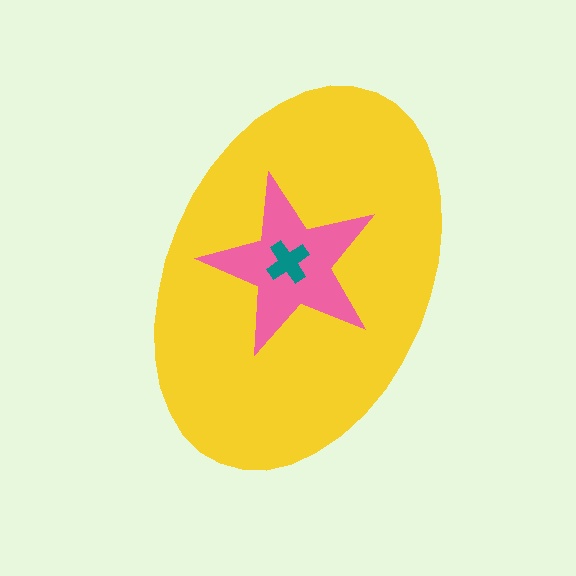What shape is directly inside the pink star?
The teal cross.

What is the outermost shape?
The yellow ellipse.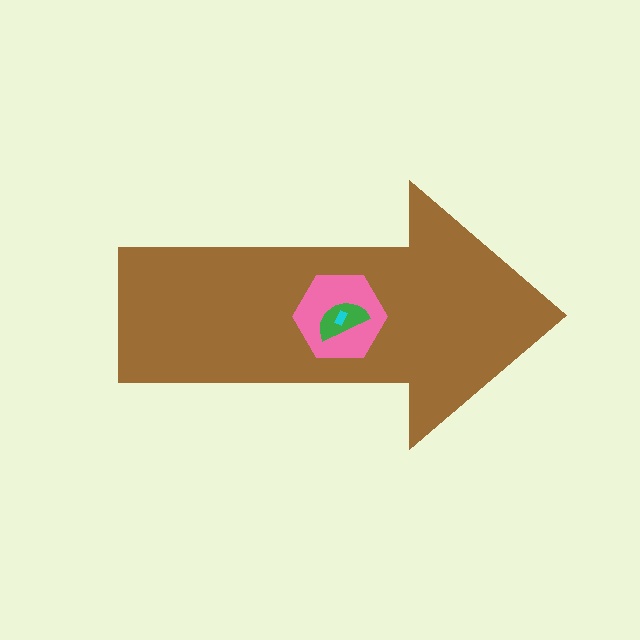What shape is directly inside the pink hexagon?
The green semicircle.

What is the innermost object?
The cyan rectangle.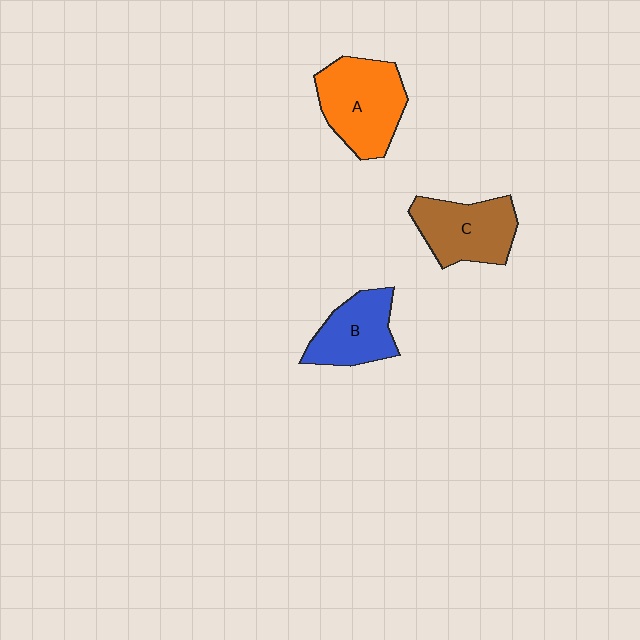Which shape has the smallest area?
Shape B (blue).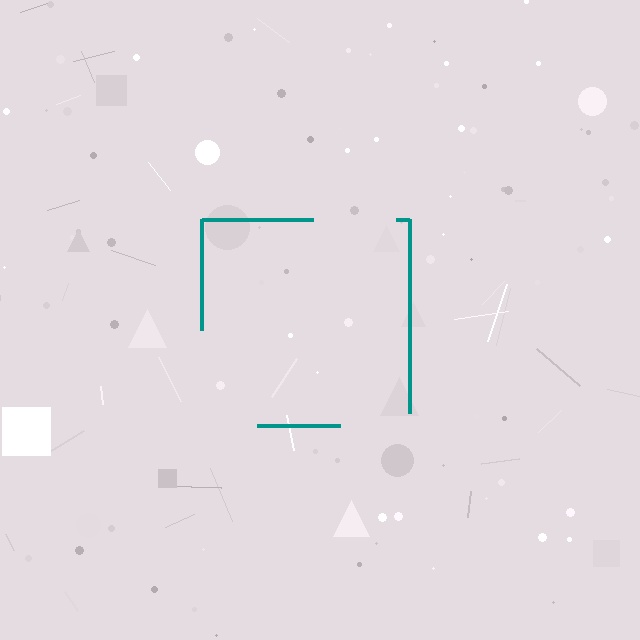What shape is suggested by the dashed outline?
The dashed outline suggests a square.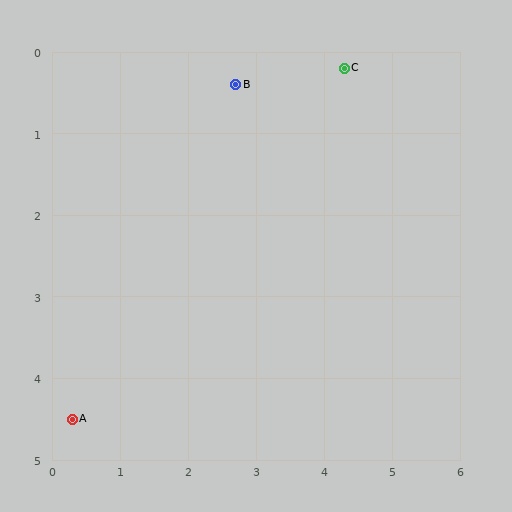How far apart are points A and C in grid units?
Points A and C are about 5.9 grid units apart.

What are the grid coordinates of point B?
Point B is at approximately (2.7, 0.4).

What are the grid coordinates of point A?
Point A is at approximately (0.3, 4.5).